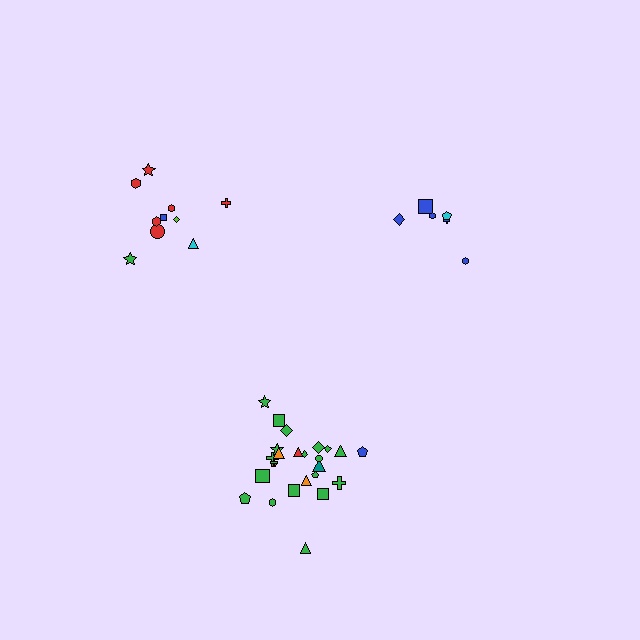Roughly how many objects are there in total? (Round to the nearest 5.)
Roughly 40 objects in total.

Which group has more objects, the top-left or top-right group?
The top-left group.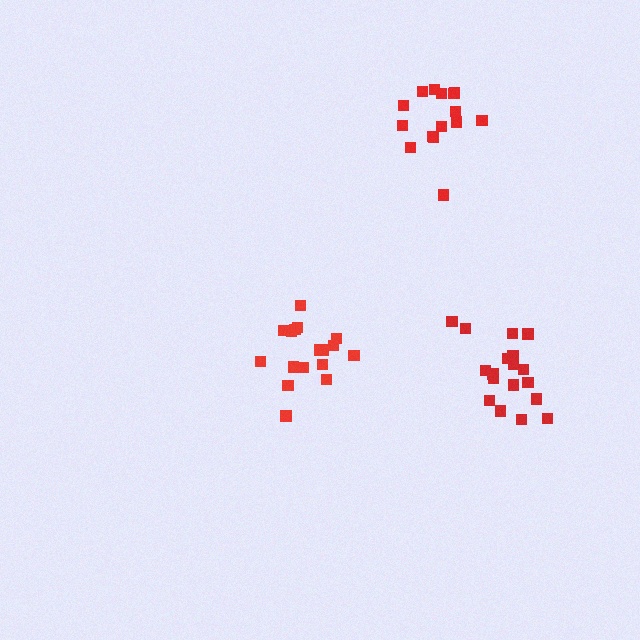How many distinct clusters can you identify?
There are 3 distinct clusters.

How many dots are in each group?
Group 1: 18 dots, Group 2: 17 dots, Group 3: 15 dots (50 total).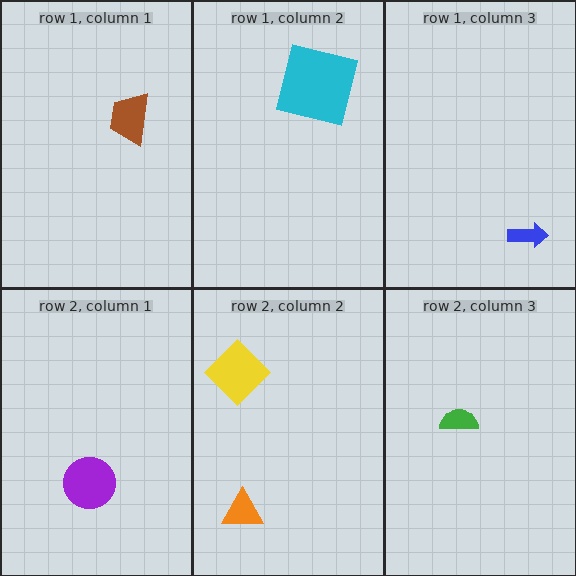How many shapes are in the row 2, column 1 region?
1.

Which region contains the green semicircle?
The row 2, column 3 region.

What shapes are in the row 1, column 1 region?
The brown trapezoid.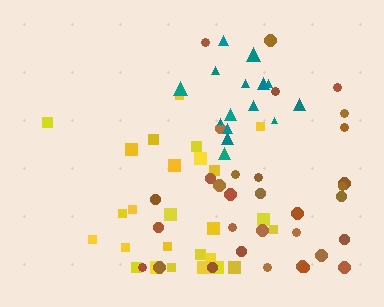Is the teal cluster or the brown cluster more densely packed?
Teal.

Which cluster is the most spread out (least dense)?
Yellow.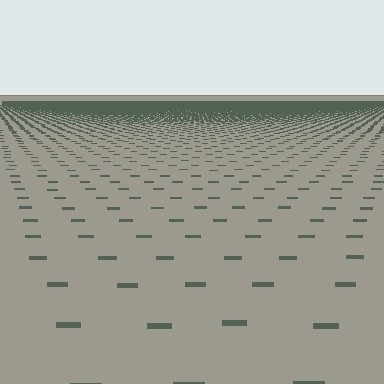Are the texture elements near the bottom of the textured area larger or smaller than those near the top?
Larger. Near the bottom, elements are closer to the viewer and appear at a bigger on-screen size.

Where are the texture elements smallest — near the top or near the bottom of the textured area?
Near the top.